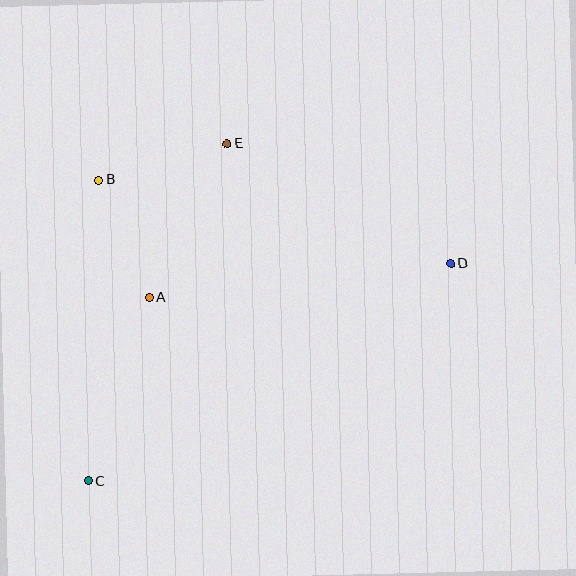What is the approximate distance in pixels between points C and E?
The distance between C and E is approximately 365 pixels.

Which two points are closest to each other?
Points A and B are closest to each other.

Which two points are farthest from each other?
Points C and D are farthest from each other.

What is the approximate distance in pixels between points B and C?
The distance between B and C is approximately 301 pixels.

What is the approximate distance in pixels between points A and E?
The distance between A and E is approximately 172 pixels.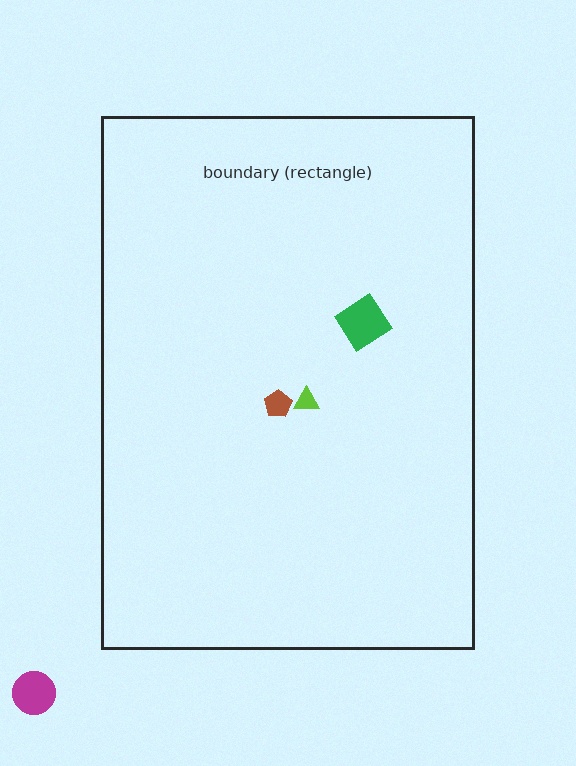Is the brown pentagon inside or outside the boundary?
Inside.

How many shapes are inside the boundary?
3 inside, 1 outside.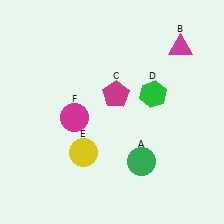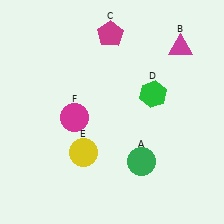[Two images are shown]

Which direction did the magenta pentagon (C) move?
The magenta pentagon (C) moved up.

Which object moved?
The magenta pentagon (C) moved up.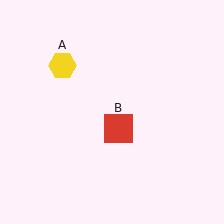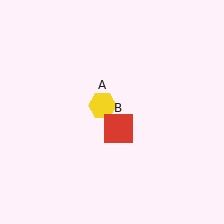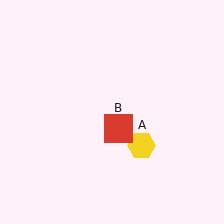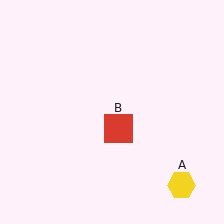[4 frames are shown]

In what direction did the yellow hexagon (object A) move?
The yellow hexagon (object A) moved down and to the right.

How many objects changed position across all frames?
1 object changed position: yellow hexagon (object A).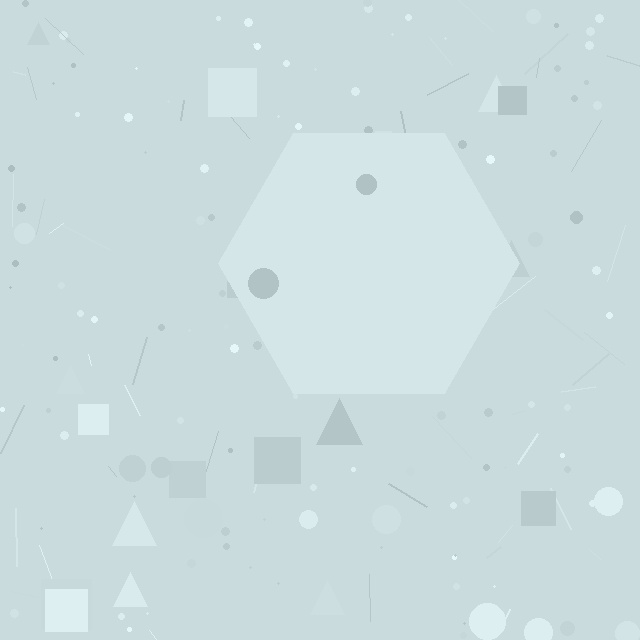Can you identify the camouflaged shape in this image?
The camouflaged shape is a hexagon.